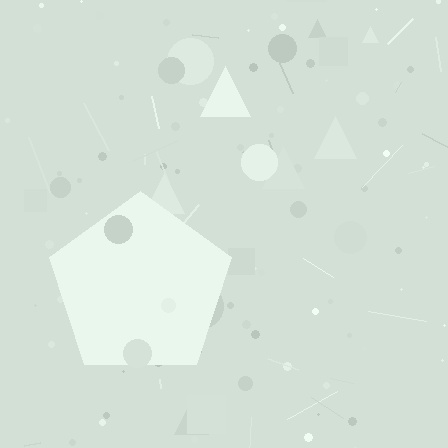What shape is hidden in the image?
A pentagon is hidden in the image.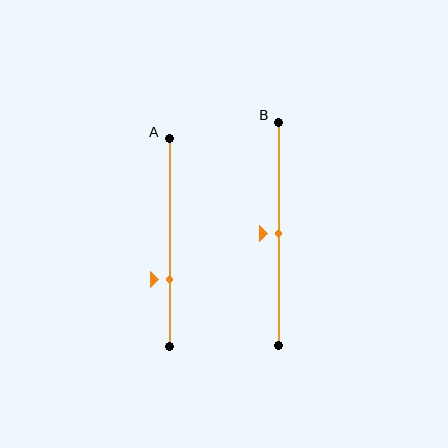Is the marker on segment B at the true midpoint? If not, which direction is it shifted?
Yes, the marker on segment B is at the true midpoint.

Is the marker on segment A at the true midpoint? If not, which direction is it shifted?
No, the marker on segment A is shifted downward by about 18% of the segment length.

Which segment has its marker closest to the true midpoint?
Segment B has its marker closest to the true midpoint.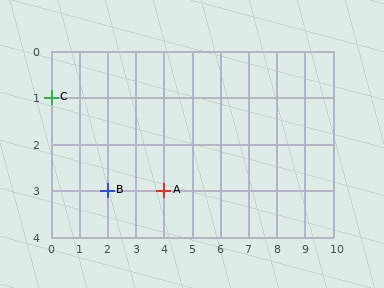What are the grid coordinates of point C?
Point C is at grid coordinates (0, 1).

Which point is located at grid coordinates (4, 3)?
Point A is at (4, 3).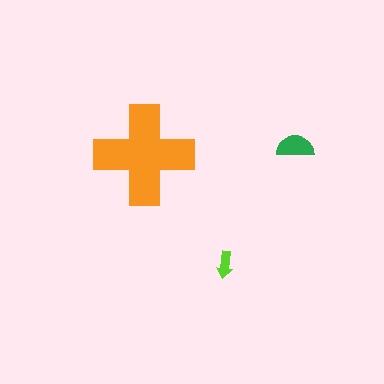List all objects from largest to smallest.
The orange cross, the green semicircle, the lime arrow.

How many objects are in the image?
There are 3 objects in the image.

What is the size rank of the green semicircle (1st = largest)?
2nd.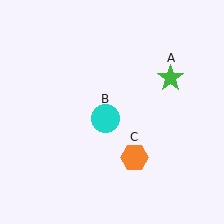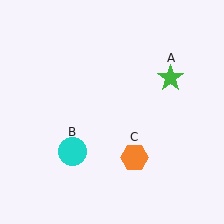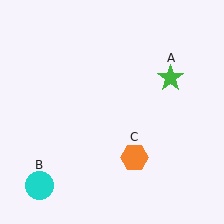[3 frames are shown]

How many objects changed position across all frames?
1 object changed position: cyan circle (object B).